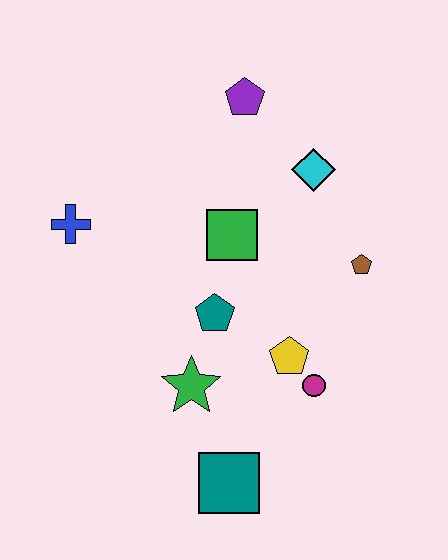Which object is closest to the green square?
The teal pentagon is closest to the green square.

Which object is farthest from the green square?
The teal square is farthest from the green square.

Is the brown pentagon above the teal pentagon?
Yes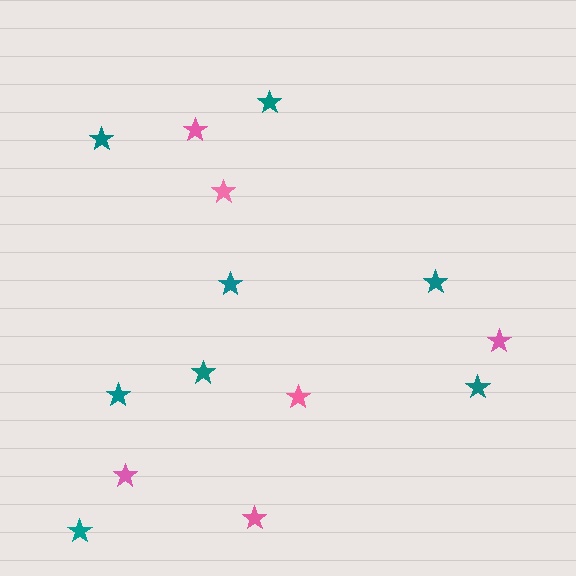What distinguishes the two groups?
There are 2 groups: one group of pink stars (6) and one group of teal stars (8).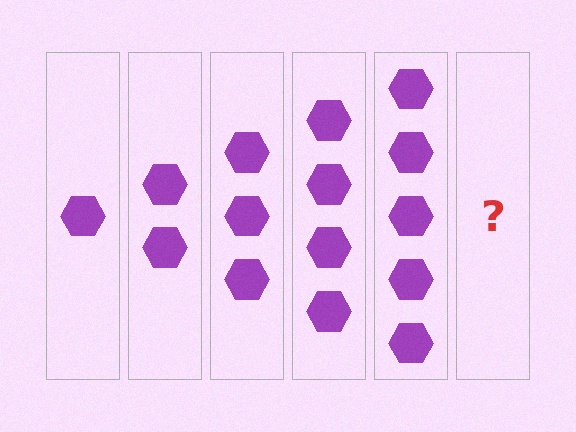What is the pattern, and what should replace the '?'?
The pattern is that each step adds one more hexagon. The '?' should be 6 hexagons.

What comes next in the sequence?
The next element should be 6 hexagons.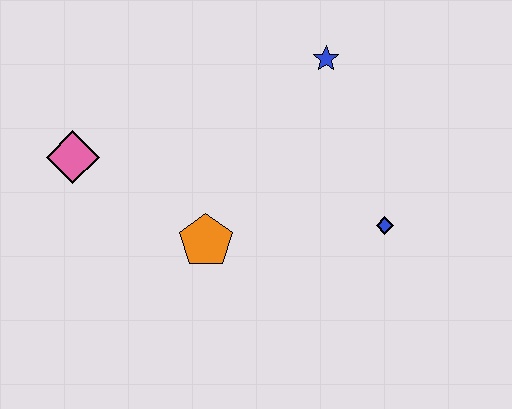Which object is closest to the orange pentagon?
The pink diamond is closest to the orange pentagon.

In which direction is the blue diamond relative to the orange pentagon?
The blue diamond is to the right of the orange pentagon.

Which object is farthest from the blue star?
The pink diamond is farthest from the blue star.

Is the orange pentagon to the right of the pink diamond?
Yes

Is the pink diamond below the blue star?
Yes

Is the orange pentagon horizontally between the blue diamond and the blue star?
No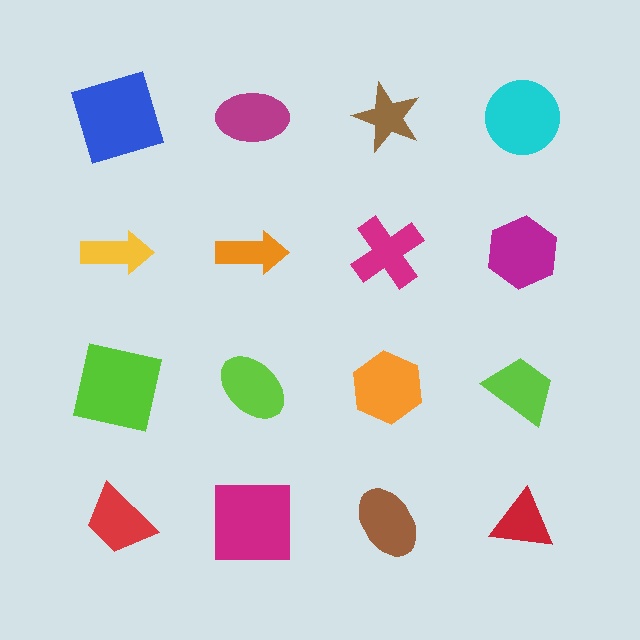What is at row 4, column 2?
A magenta square.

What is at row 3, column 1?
A lime square.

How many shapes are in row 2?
4 shapes.